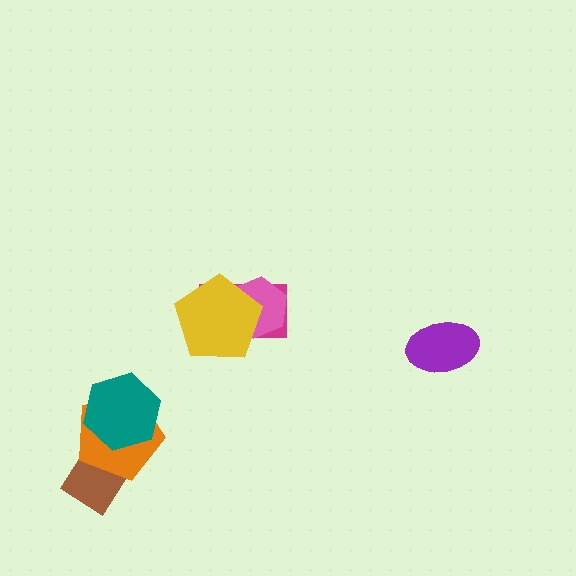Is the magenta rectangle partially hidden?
Yes, it is partially covered by another shape.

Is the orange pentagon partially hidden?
Yes, it is partially covered by another shape.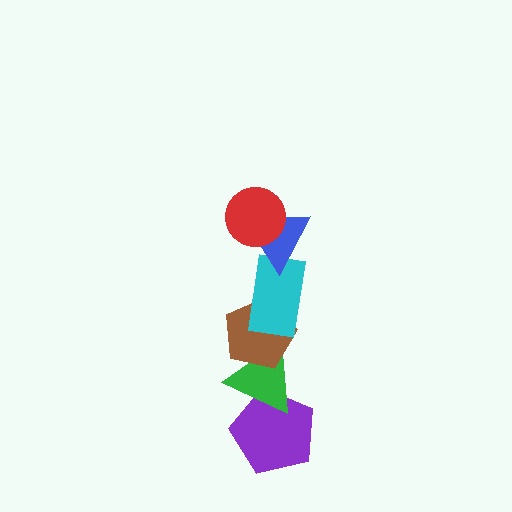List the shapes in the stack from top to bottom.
From top to bottom: the red circle, the blue triangle, the cyan rectangle, the brown pentagon, the green triangle, the purple pentagon.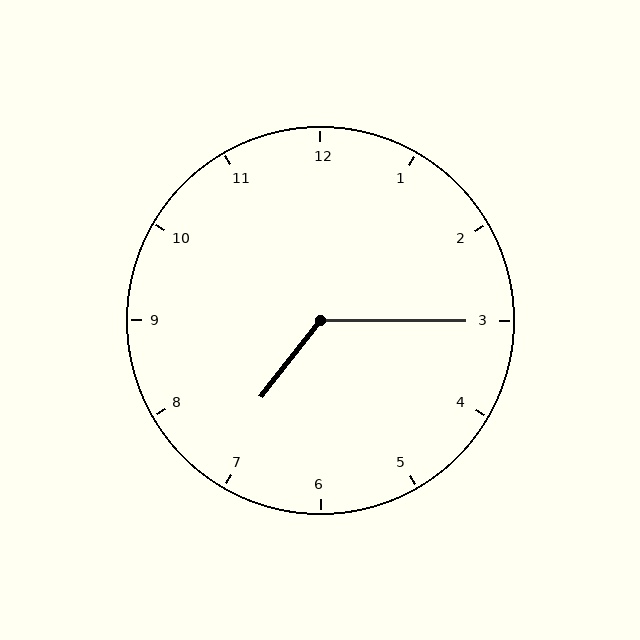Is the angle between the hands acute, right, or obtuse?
It is obtuse.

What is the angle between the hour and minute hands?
Approximately 128 degrees.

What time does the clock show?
7:15.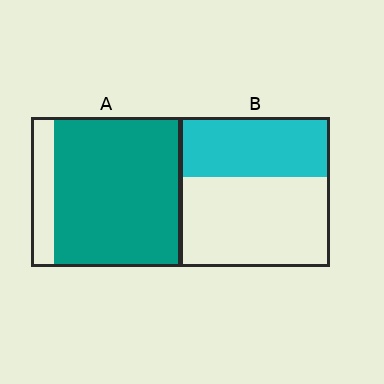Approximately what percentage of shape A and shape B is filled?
A is approximately 85% and B is approximately 40%.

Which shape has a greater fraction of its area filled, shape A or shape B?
Shape A.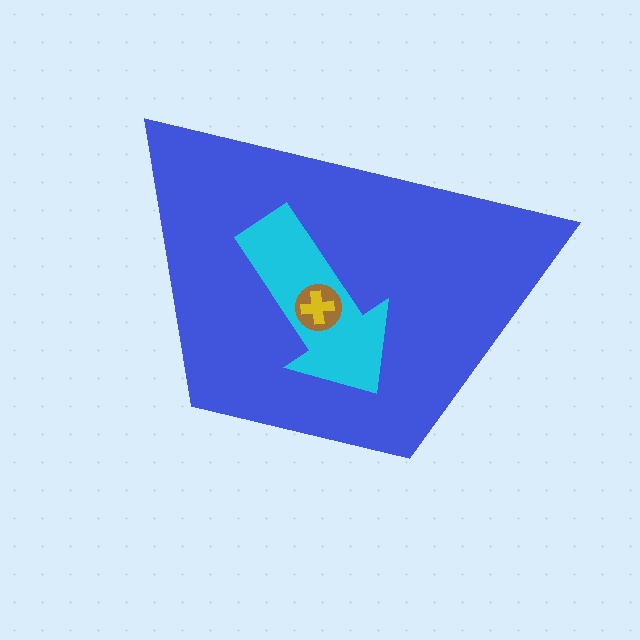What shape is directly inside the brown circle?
The yellow cross.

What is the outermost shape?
The blue trapezoid.